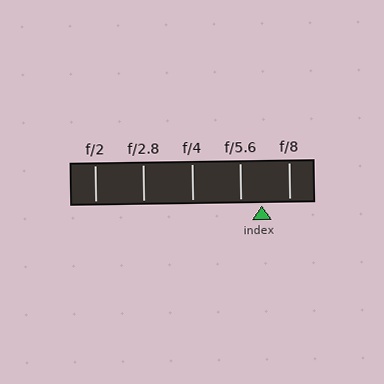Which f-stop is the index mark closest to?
The index mark is closest to f/5.6.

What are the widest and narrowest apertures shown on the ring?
The widest aperture shown is f/2 and the narrowest is f/8.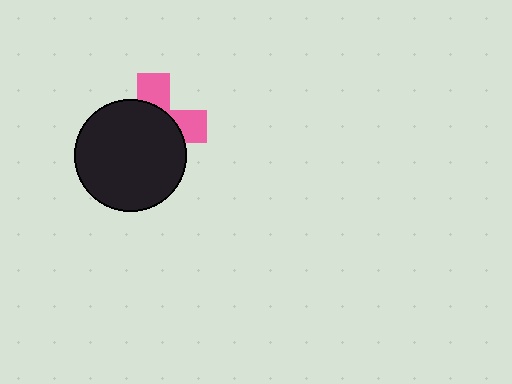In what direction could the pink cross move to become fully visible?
The pink cross could move toward the upper-right. That would shift it out from behind the black circle entirely.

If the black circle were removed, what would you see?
You would see the complete pink cross.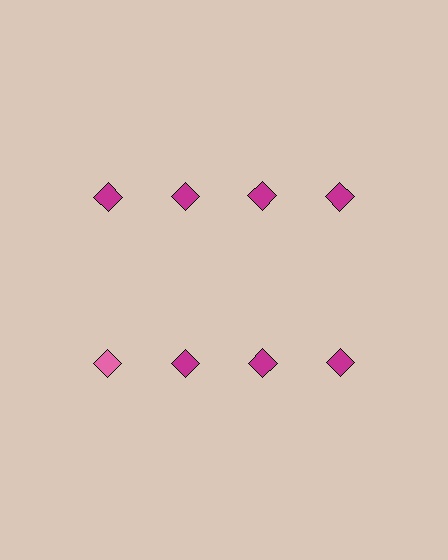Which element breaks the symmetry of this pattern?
The pink diamond in the second row, leftmost column breaks the symmetry. All other shapes are magenta diamonds.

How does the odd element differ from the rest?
It has a different color: pink instead of magenta.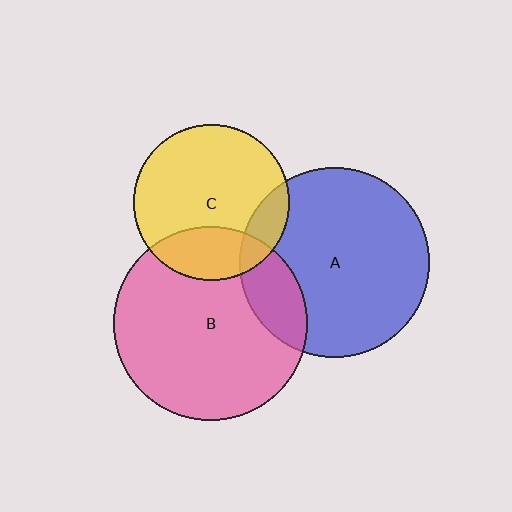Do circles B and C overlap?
Yes.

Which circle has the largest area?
Circle B (pink).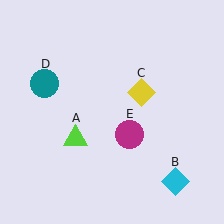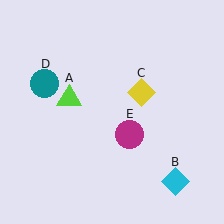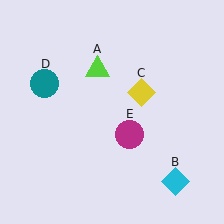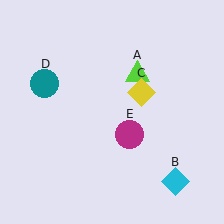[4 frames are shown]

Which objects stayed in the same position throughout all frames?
Cyan diamond (object B) and yellow diamond (object C) and teal circle (object D) and magenta circle (object E) remained stationary.